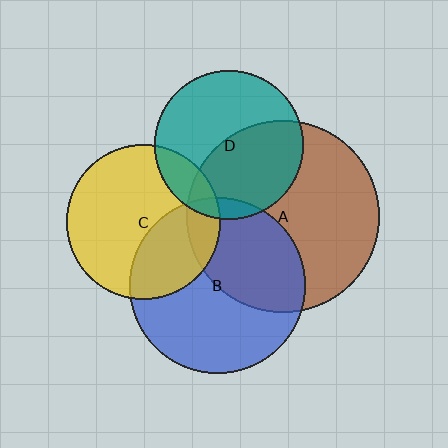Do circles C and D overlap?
Yes.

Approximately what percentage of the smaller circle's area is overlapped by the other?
Approximately 15%.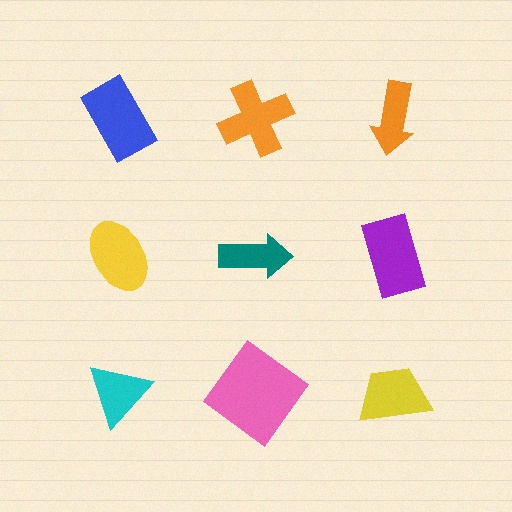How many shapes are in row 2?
3 shapes.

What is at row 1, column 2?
An orange cross.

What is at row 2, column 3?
A purple rectangle.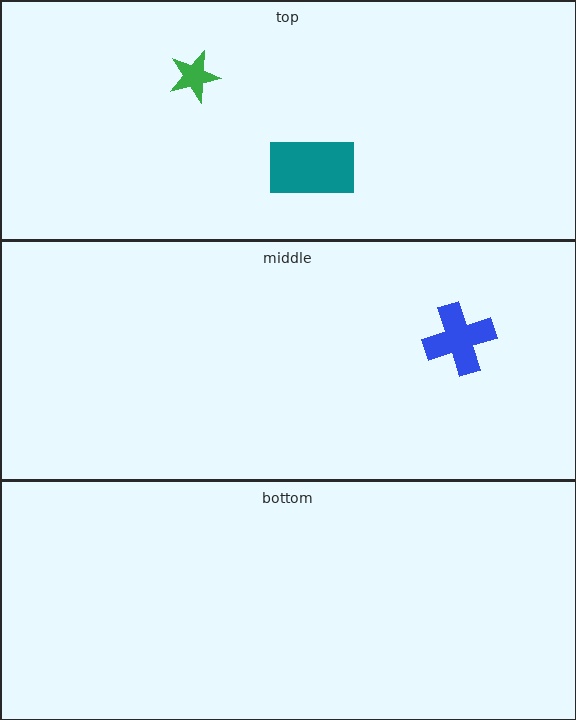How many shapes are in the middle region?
1.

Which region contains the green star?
The top region.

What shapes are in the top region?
The green star, the teal rectangle.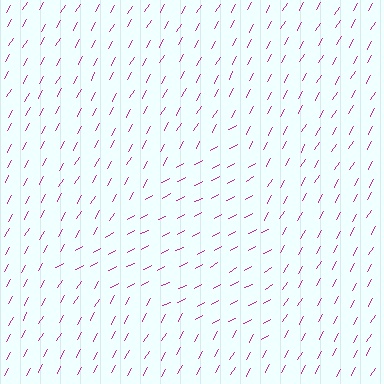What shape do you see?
I see a triangle.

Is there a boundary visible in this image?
Yes, there is a texture boundary formed by a change in line orientation.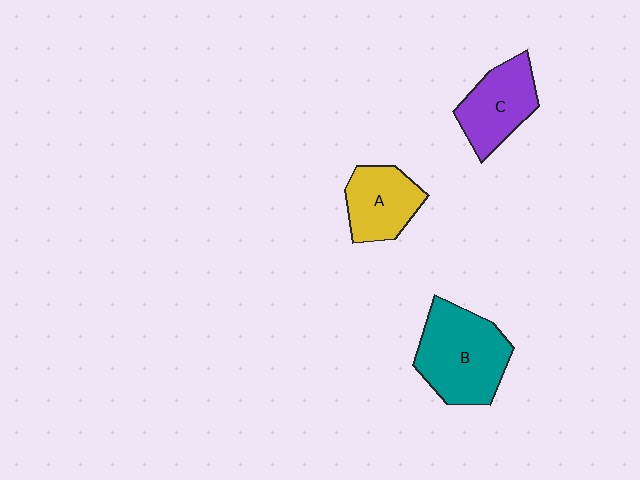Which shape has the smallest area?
Shape A (yellow).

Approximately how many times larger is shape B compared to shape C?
Approximately 1.4 times.